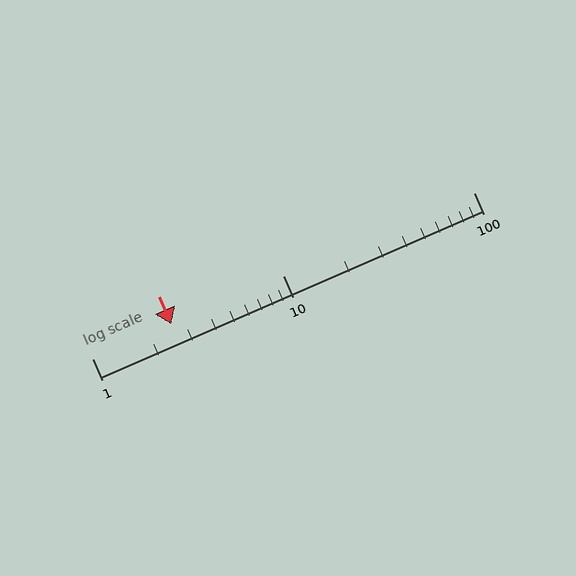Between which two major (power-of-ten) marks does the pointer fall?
The pointer is between 1 and 10.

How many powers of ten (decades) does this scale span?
The scale spans 2 decades, from 1 to 100.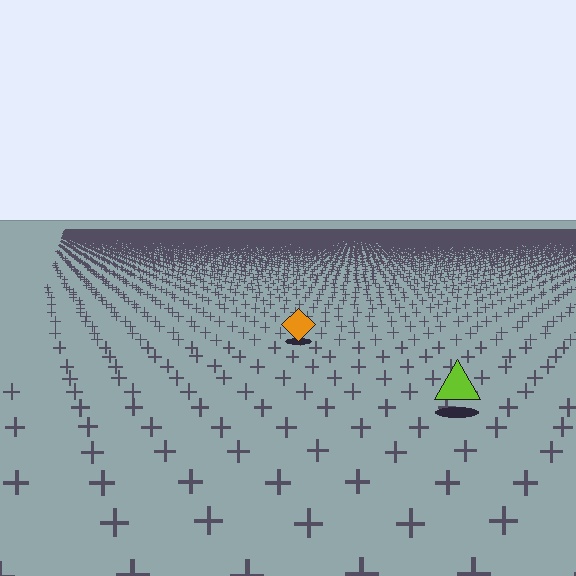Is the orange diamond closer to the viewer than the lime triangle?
No. The lime triangle is closer — you can tell from the texture gradient: the ground texture is coarser near it.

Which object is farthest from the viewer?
The orange diamond is farthest from the viewer. It appears smaller and the ground texture around it is denser.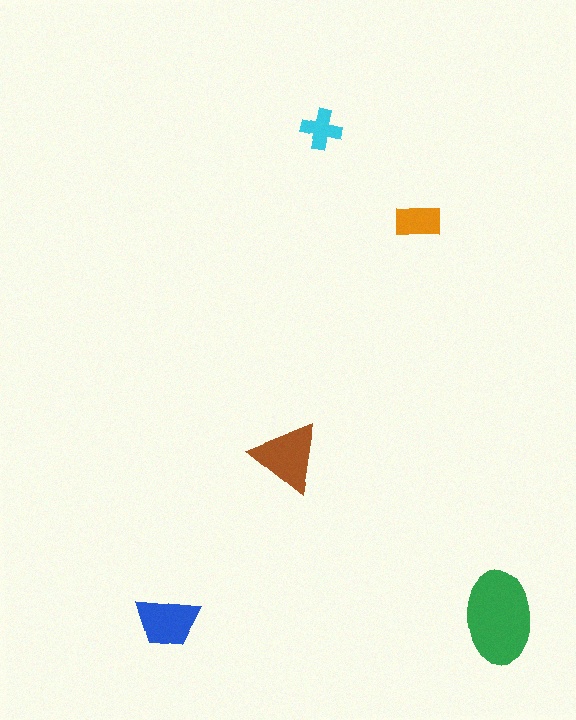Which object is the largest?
The green ellipse.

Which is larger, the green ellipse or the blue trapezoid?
The green ellipse.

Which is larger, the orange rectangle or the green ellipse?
The green ellipse.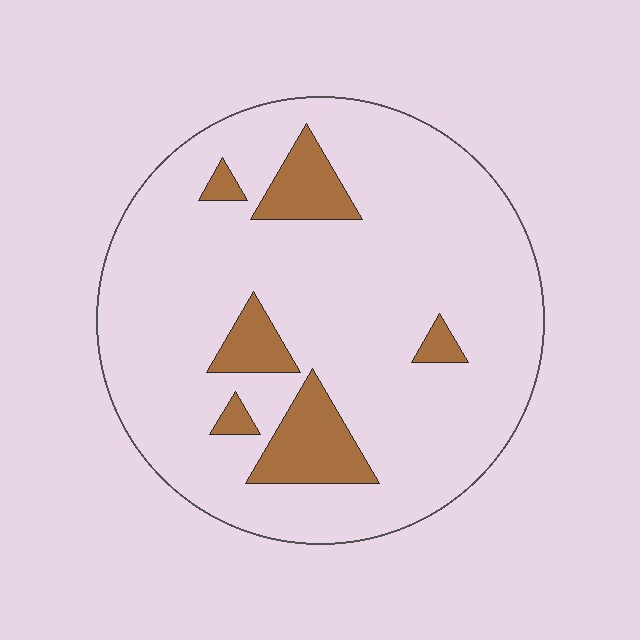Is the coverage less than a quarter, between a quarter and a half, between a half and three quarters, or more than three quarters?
Less than a quarter.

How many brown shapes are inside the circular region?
6.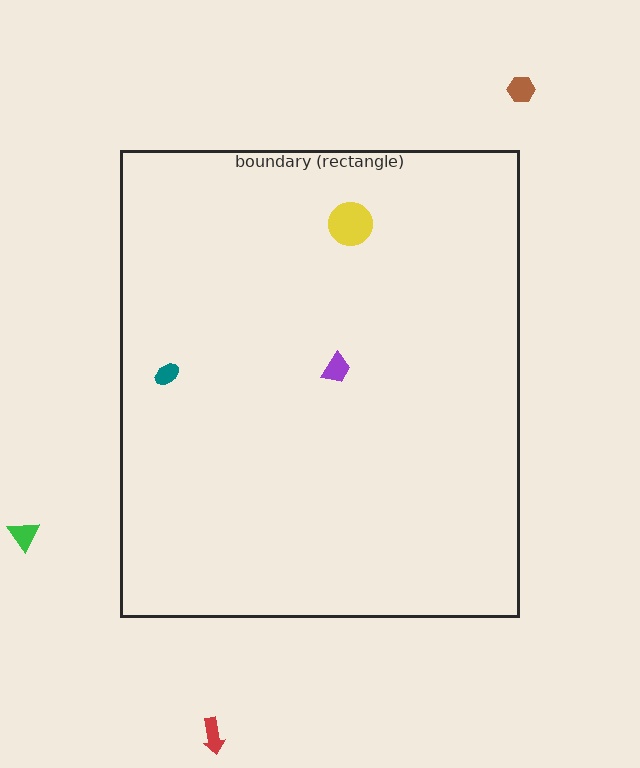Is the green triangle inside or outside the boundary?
Outside.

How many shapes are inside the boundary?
3 inside, 3 outside.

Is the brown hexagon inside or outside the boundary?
Outside.